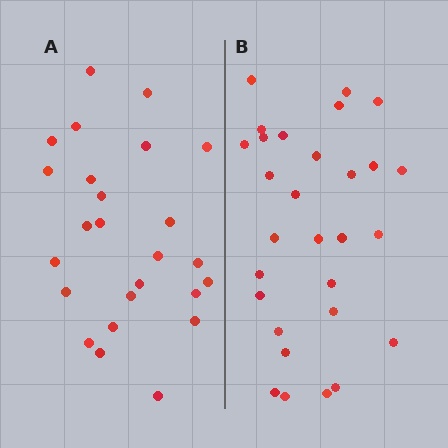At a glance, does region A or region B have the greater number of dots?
Region B (the right region) has more dots.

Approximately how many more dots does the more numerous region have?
Region B has about 4 more dots than region A.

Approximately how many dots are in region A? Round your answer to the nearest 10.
About 20 dots. (The exact count is 25, which rounds to 20.)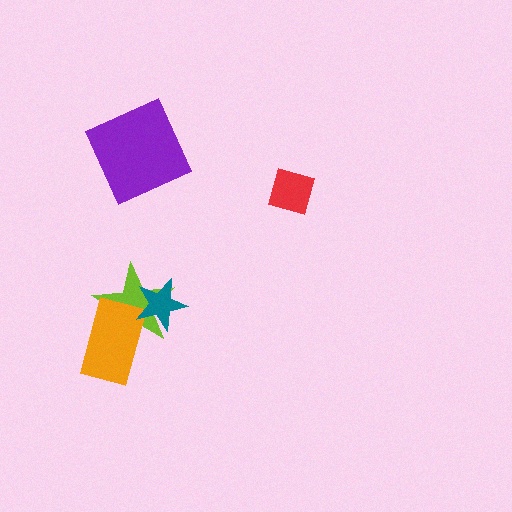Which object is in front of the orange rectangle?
The teal star is in front of the orange rectangle.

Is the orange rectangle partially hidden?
Yes, it is partially covered by another shape.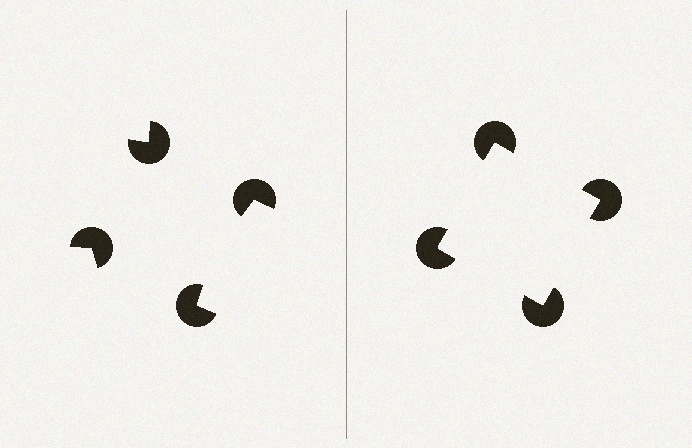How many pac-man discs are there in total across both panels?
8 — 4 on each side.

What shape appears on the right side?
An illusory square.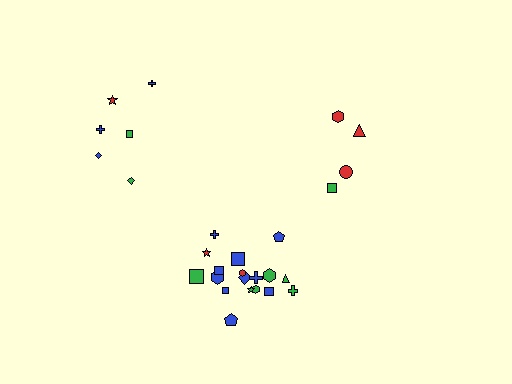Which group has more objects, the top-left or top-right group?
The top-left group.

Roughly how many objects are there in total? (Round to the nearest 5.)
Roughly 30 objects in total.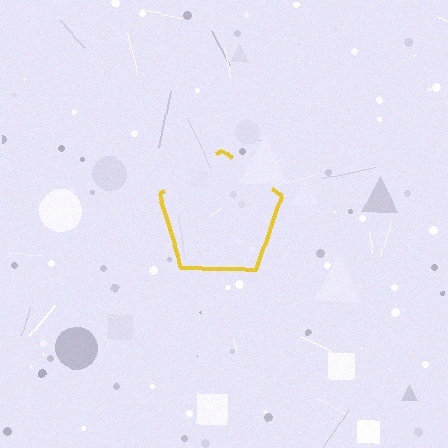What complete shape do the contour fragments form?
The contour fragments form a pentagon.